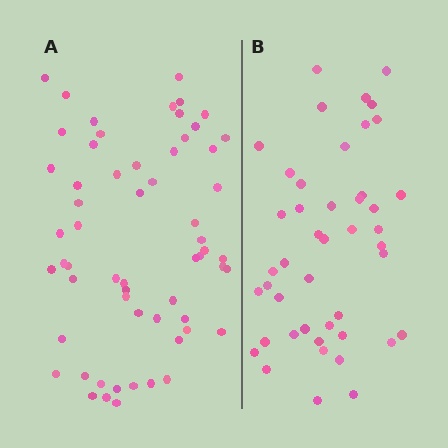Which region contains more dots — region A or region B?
Region A (the left region) has more dots.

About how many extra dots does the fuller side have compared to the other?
Region A has approximately 15 more dots than region B.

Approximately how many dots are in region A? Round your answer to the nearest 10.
About 60 dots.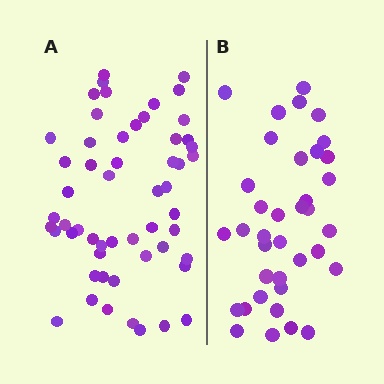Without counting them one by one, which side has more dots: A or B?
Region A (the left region) has more dots.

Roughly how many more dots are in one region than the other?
Region A has approximately 20 more dots than region B.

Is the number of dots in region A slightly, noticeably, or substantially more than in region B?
Region A has substantially more. The ratio is roughly 1.5 to 1.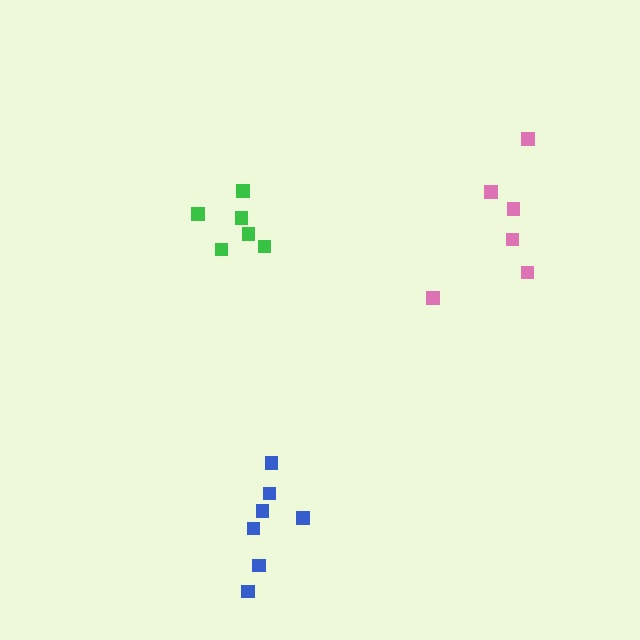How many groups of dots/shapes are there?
There are 3 groups.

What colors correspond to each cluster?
The clusters are colored: pink, blue, green.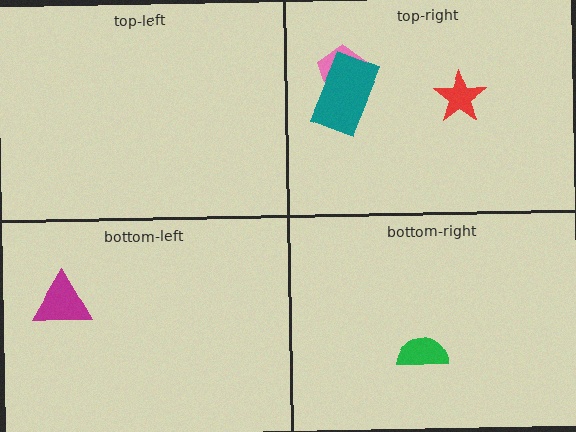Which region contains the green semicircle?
The bottom-right region.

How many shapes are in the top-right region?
3.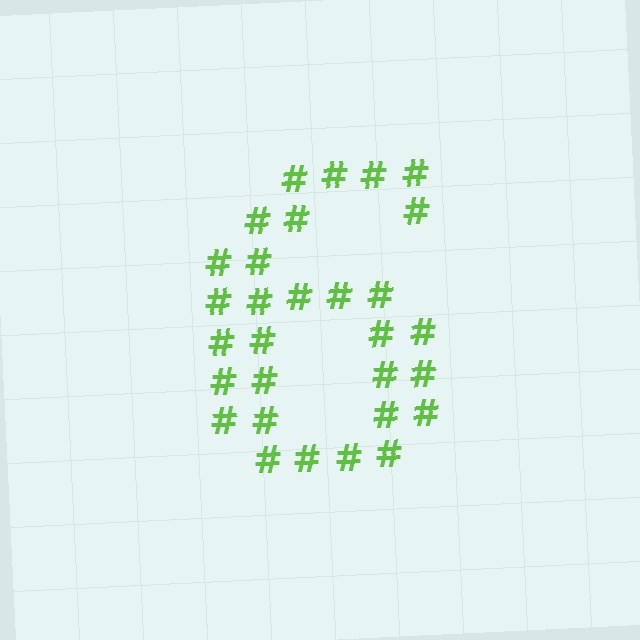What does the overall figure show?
The overall figure shows the digit 6.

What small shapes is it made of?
It is made of small hash symbols.